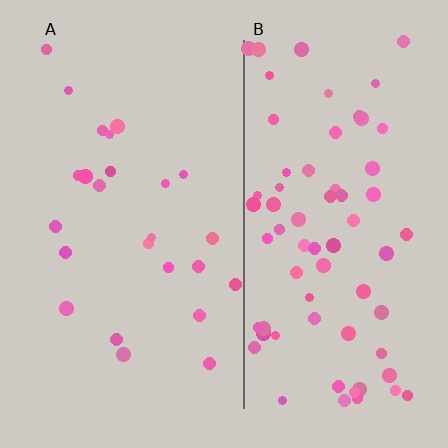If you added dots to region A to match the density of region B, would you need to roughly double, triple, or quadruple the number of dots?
Approximately triple.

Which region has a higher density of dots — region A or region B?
B (the right).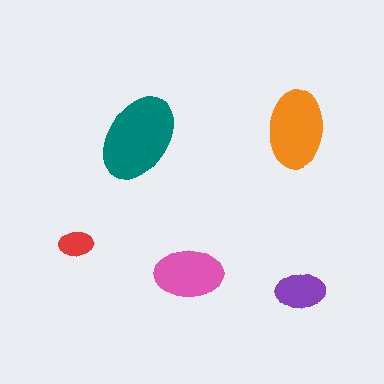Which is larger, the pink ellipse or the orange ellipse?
The orange one.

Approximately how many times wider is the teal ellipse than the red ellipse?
About 2.5 times wider.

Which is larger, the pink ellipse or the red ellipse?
The pink one.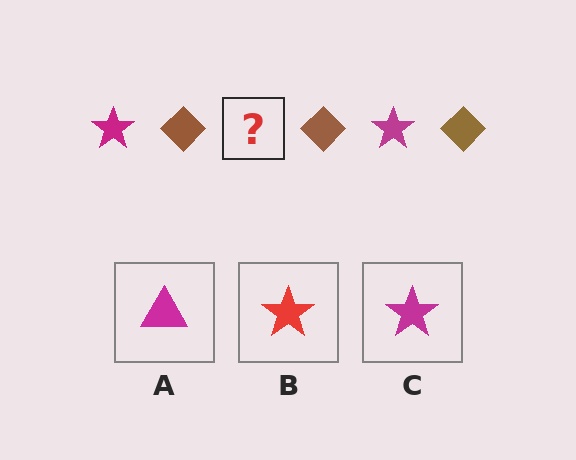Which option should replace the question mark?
Option C.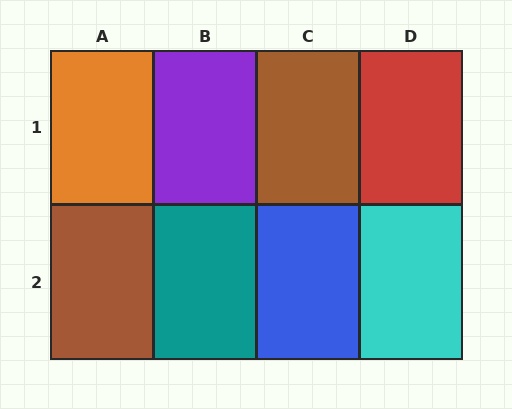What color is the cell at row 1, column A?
Orange.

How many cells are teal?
1 cell is teal.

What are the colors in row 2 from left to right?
Brown, teal, blue, cyan.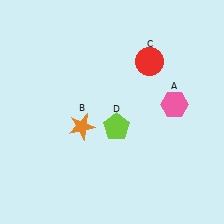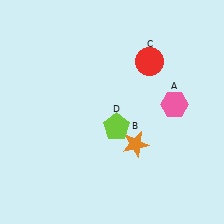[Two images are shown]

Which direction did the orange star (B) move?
The orange star (B) moved right.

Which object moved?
The orange star (B) moved right.